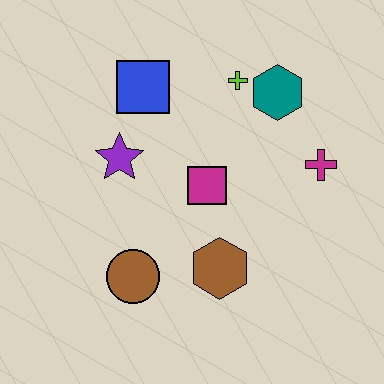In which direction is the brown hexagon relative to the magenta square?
The brown hexagon is below the magenta square.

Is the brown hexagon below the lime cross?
Yes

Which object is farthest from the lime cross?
The brown circle is farthest from the lime cross.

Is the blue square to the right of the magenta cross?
No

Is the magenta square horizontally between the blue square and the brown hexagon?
Yes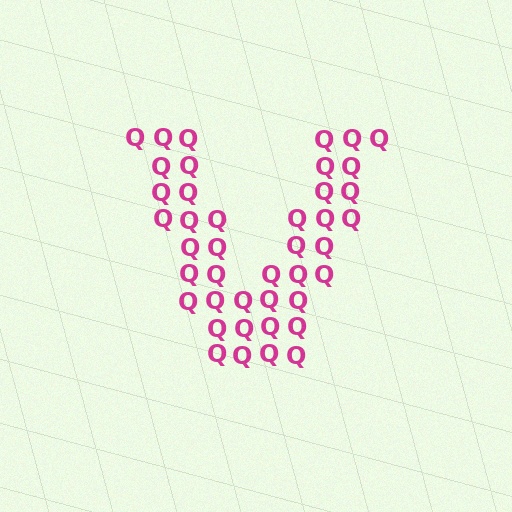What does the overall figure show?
The overall figure shows the letter V.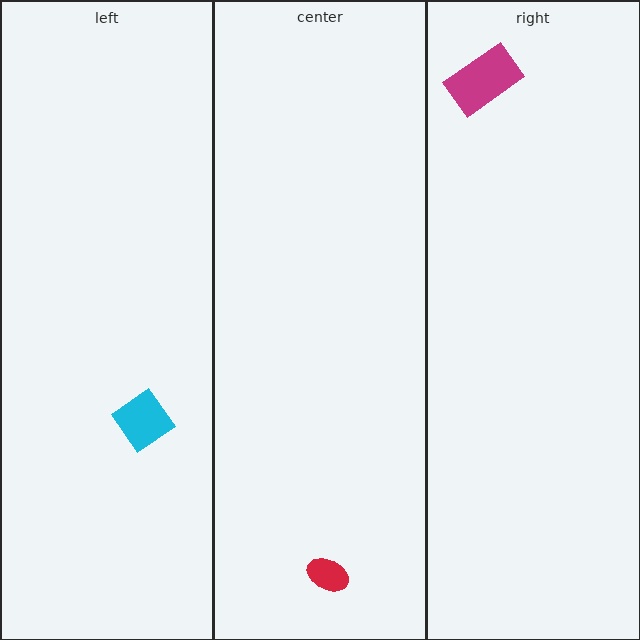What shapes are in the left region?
The cyan diamond.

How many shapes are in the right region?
1.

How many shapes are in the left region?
1.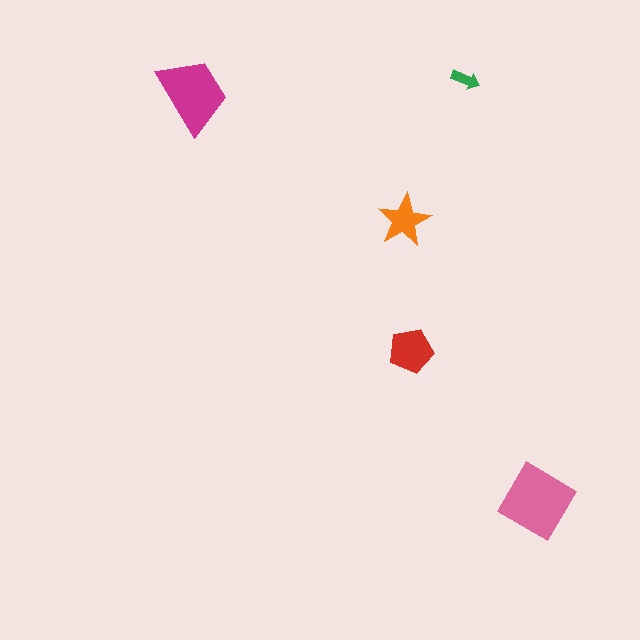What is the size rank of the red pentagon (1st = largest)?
3rd.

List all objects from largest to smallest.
The pink diamond, the magenta trapezoid, the red pentagon, the orange star, the green arrow.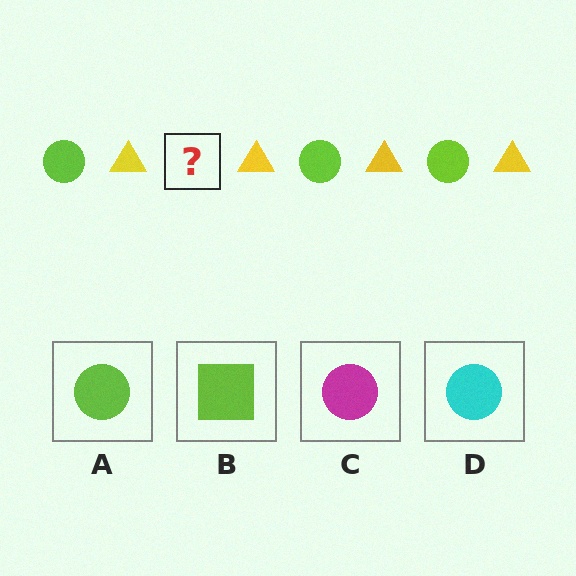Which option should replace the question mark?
Option A.